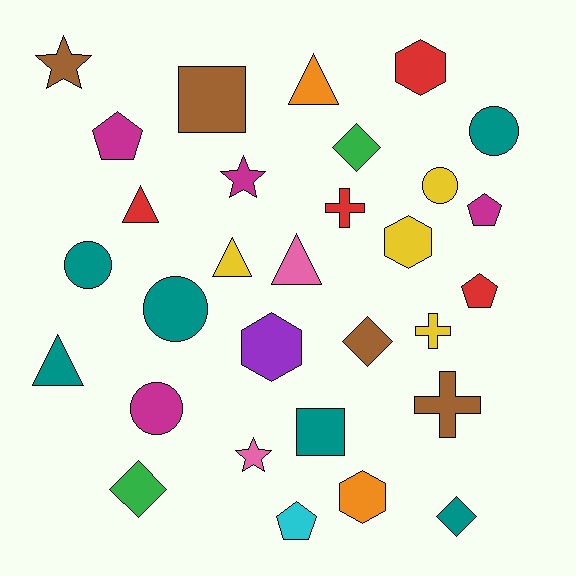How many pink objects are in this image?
There are 2 pink objects.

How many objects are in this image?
There are 30 objects.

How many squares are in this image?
There are 2 squares.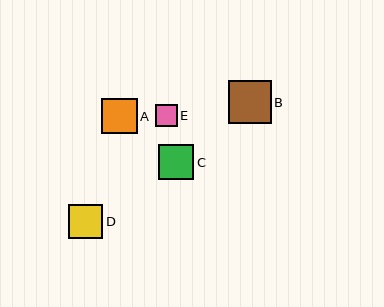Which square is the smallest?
Square E is the smallest with a size of approximately 22 pixels.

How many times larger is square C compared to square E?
Square C is approximately 1.6 times the size of square E.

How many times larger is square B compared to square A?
Square B is approximately 1.2 times the size of square A.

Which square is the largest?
Square B is the largest with a size of approximately 43 pixels.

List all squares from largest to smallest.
From largest to smallest: B, A, C, D, E.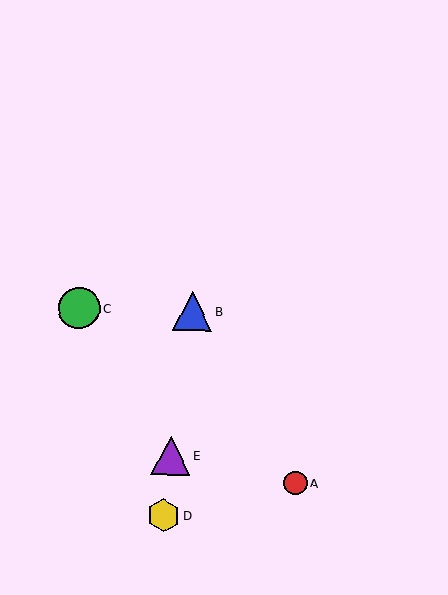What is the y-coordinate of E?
Object E is at y≈456.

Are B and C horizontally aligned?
Yes, both are at y≈311.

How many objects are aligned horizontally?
2 objects (B, C) are aligned horizontally.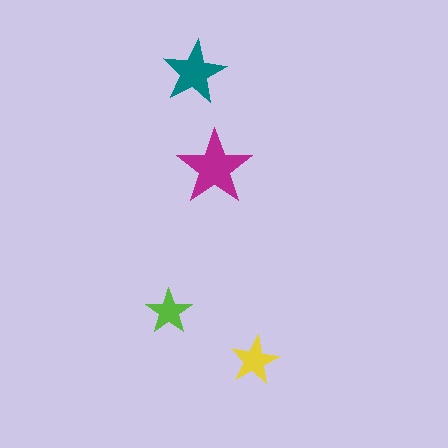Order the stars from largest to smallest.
the magenta one, the teal one, the yellow one, the lime one.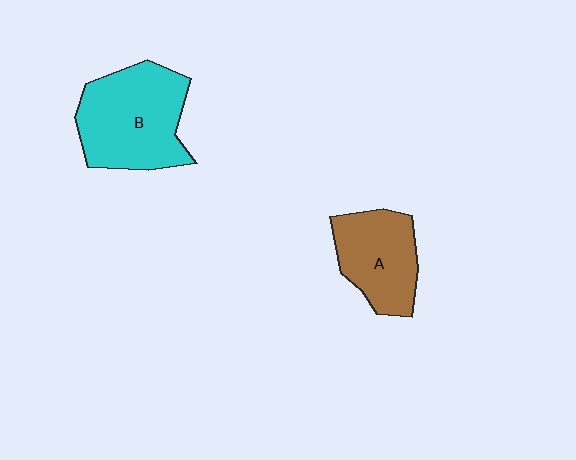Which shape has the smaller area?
Shape A (brown).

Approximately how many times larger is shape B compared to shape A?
Approximately 1.4 times.